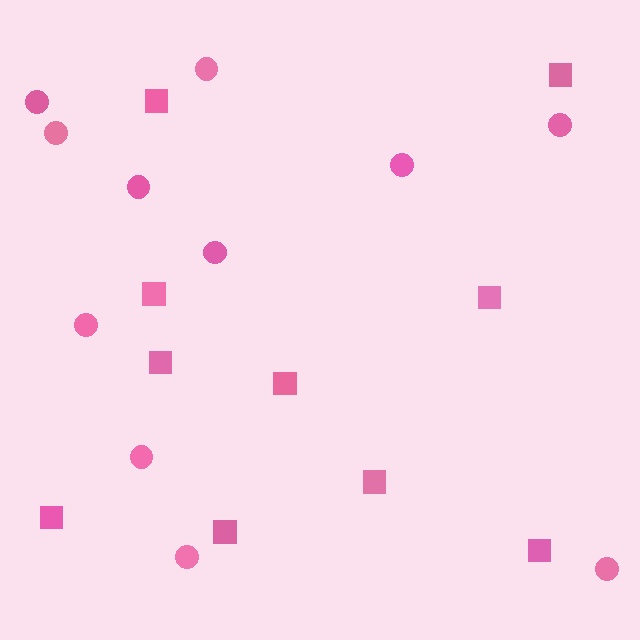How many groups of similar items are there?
There are 2 groups: one group of circles (11) and one group of squares (10).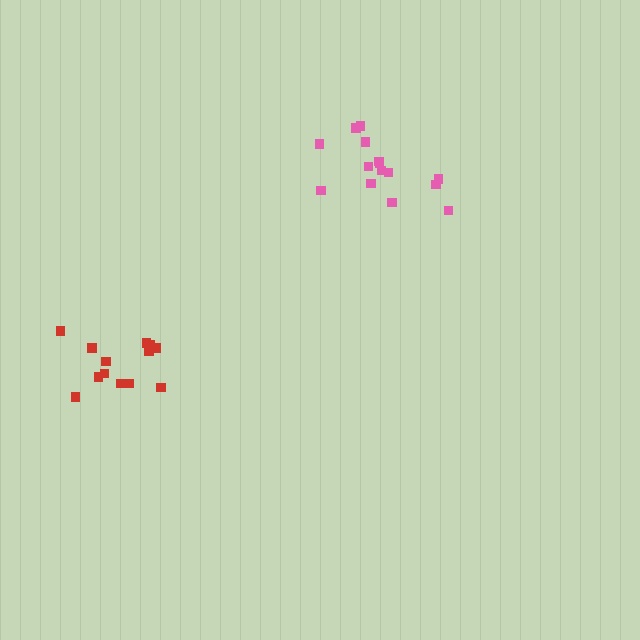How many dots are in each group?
Group 1: 15 dots, Group 2: 13 dots (28 total).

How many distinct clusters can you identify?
There are 2 distinct clusters.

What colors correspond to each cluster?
The clusters are colored: pink, red.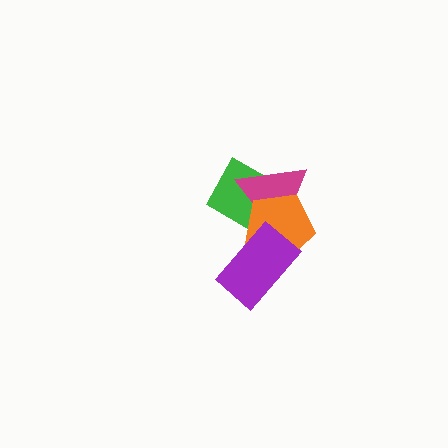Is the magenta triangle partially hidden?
Yes, it is partially covered by another shape.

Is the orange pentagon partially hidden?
Yes, it is partially covered by another shape.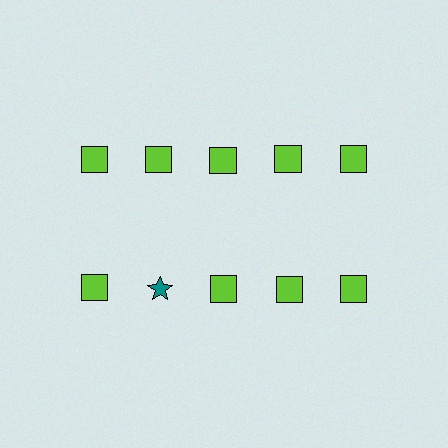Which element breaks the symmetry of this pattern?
The teal star in the second row, second from left column breaks the symmetry. All other shapes are lime squares.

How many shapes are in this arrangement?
There are 10 shapes arranged in a grid pattern.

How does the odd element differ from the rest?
It differs in both color (teal instead of lime) and shape (star instead of square).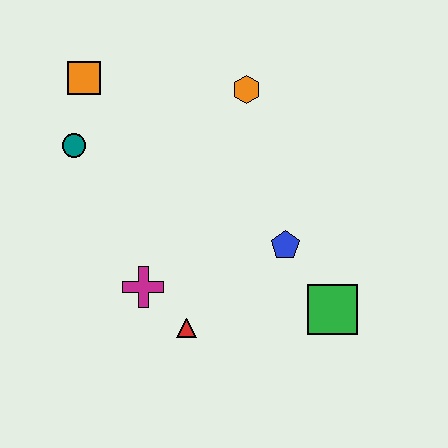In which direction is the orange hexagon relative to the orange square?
The orange hexagon is to the right of the orange square.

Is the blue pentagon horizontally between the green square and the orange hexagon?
Yes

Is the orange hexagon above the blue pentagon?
Yes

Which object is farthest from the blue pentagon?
The orange square is farthest from the blue pentagon.